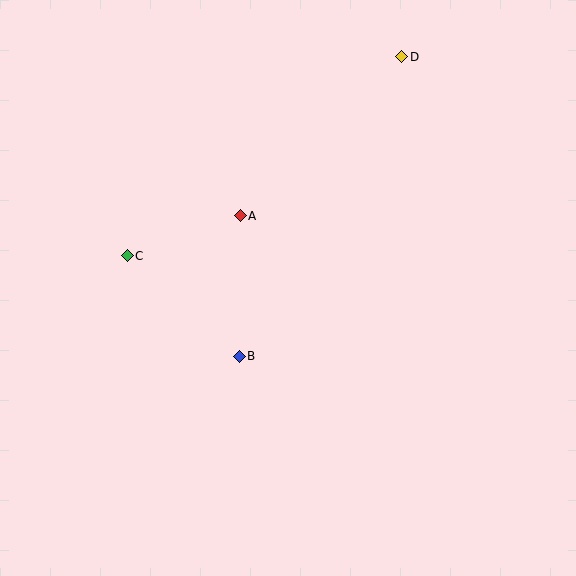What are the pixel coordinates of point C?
Point C is at (127, 256).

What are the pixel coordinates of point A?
Point A is at (240, 216).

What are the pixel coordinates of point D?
Point D is at (402, 57).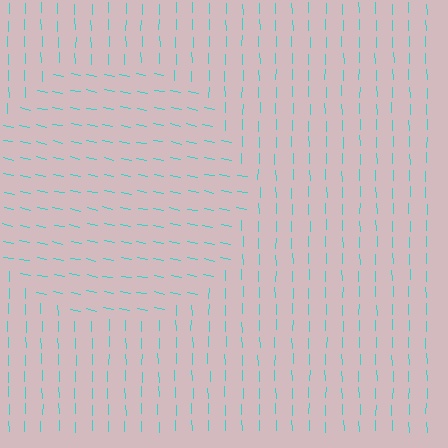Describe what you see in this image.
The image is filled with small cyan line segments. A circle region in the image has lines oriented differently from the surrounding lines, creating a visible texture boundary.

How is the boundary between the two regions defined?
The boundary is defined purely by a change in line orientation (approximately 78 degrees difference). All lines are the same color and thickness.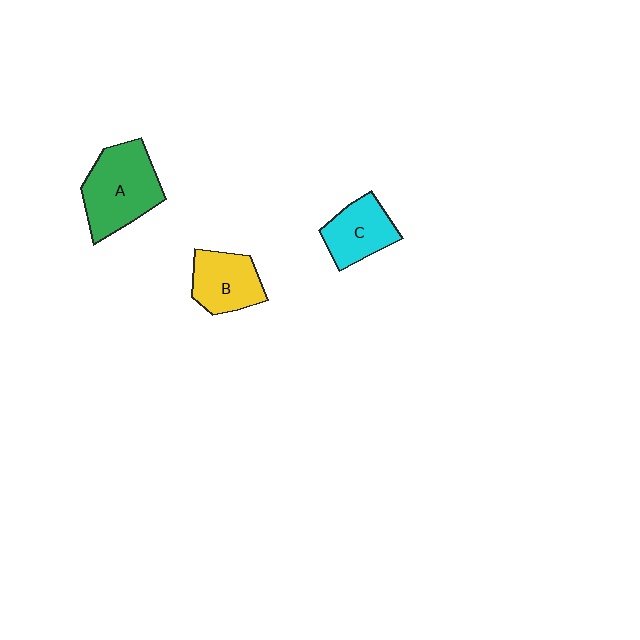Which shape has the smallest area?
Shape C (cyan).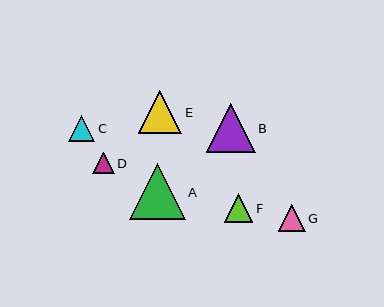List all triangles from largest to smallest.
From largest to smallest: A, B, E, F, G, C, D.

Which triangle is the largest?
Triangle A is the largest with a size of approximately 56 pixels.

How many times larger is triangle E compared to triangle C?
Triangle E is approximately 1.7 times the size of triangle C.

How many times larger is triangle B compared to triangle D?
Triangle B is approximately 2.3 times the size of triangle D.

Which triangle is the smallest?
Triangle D is the smallest with a size of approximately 21 pixels.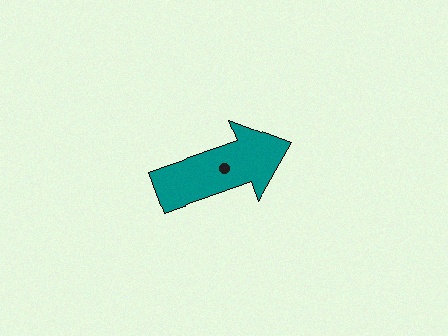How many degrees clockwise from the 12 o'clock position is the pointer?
Approximately 70 degrees.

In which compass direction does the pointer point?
East.